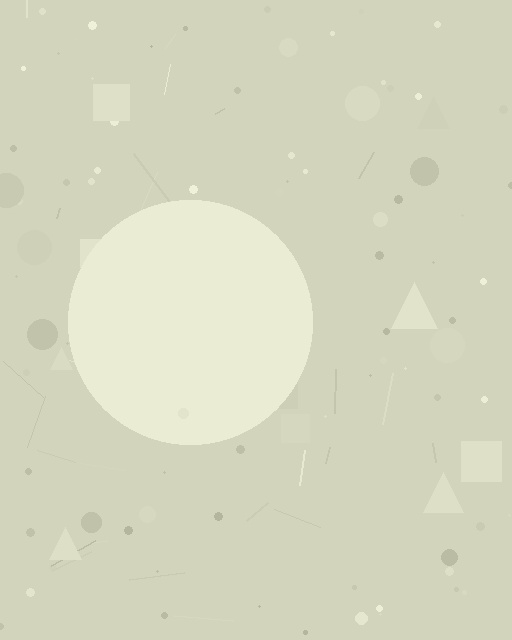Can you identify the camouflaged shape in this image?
The camouflaged shape is a circle.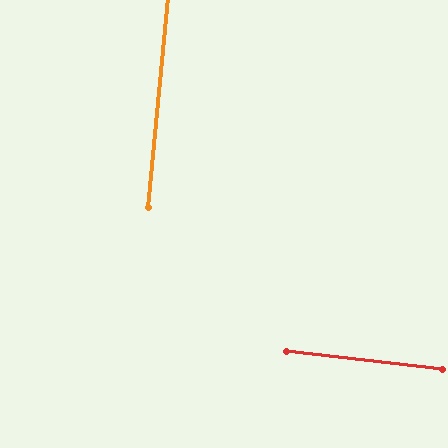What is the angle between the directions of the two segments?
Approximately 89 degrees.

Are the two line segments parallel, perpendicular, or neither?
Perpendicular — they meet at approximately 89°.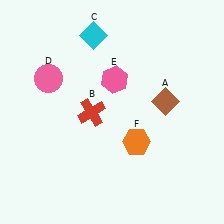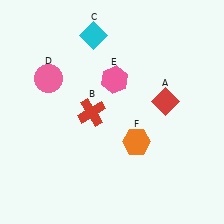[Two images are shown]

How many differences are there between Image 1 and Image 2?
There is 1 difference between the two images.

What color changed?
The diamond (A) changed from brown in Image 1 to red in Image 2.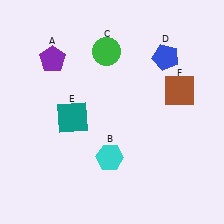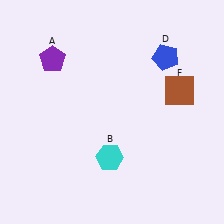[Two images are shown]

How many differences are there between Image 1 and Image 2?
There are 2 differences between the two images.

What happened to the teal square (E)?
The teal square (E) was removed in Image 2. It was in the bottom-left area of Image 1.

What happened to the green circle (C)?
The green circle (C) was removed in Image 2. It was in the top-left area of Image 1.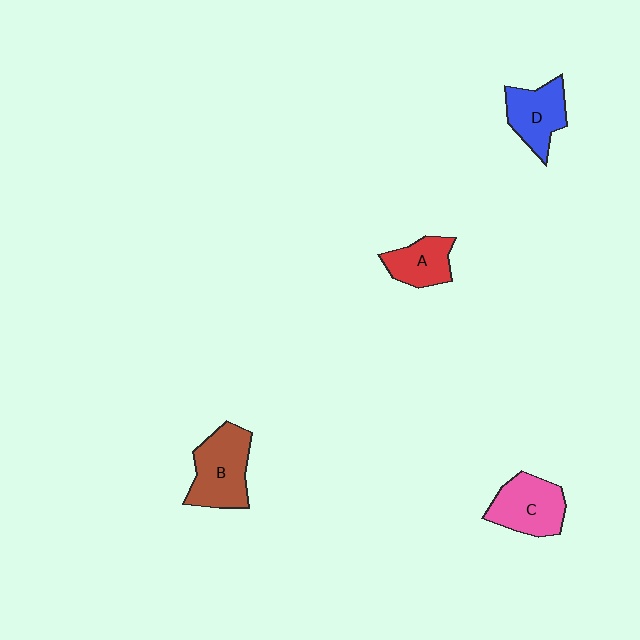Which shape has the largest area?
Shape B (brown).